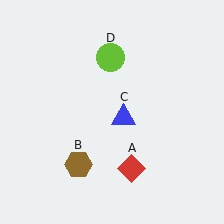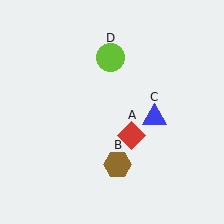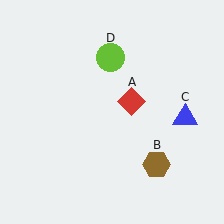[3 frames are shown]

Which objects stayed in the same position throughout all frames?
Lime circle (object D) remained stationary.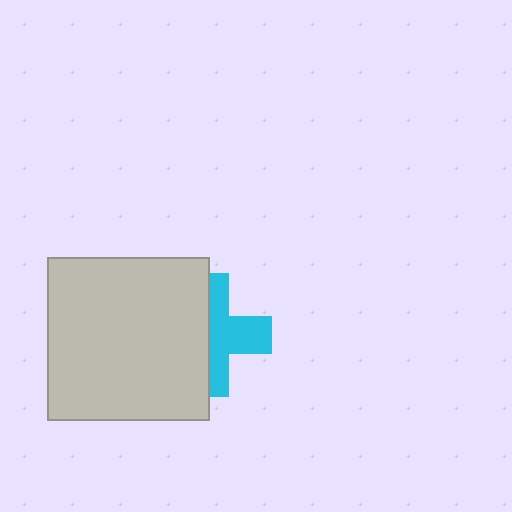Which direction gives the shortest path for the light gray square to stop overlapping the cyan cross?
Moving left gives the shortest separation.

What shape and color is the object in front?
The object in front is a light gray square.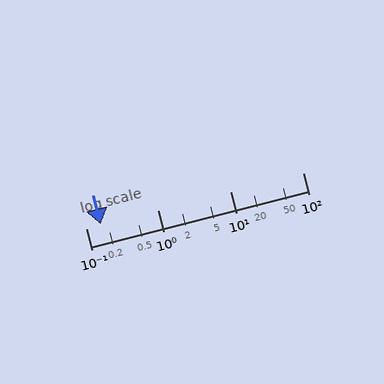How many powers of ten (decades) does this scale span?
The scale spans 3 decades, from 0.1 to 100.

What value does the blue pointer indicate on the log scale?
The pointer indicates approximately 0.16.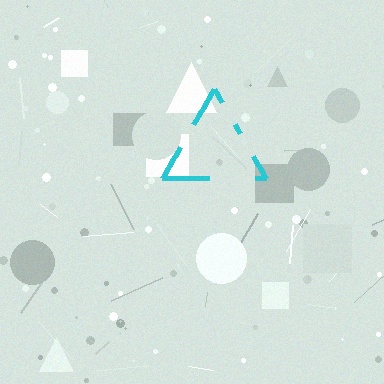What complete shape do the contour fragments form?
The contour fragments form a triangle.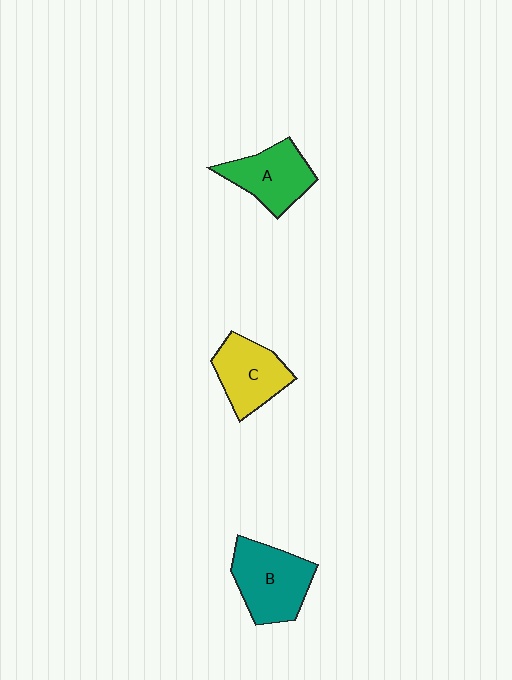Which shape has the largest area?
Shape B (teal).